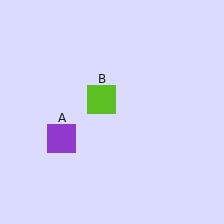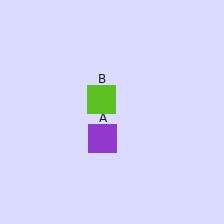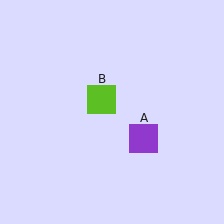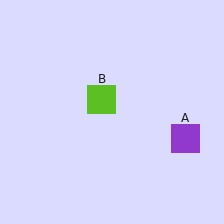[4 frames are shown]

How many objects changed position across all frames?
1 object changed position: purple square (object A).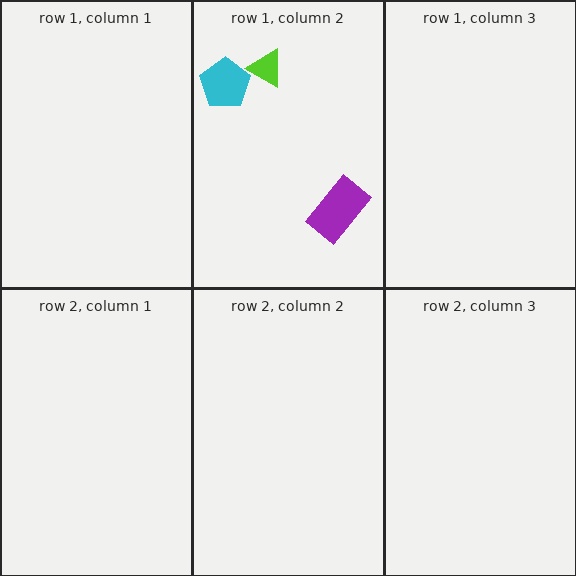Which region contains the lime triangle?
The row 1, column 2 region.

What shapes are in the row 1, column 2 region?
The purple rectangle, the lime triangle, the cyan pentagon.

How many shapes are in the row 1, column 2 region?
3.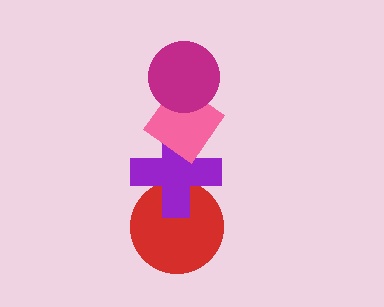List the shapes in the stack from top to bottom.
From top to bottom: the magenta circle, the pink diamond, the purple cross, the red circle.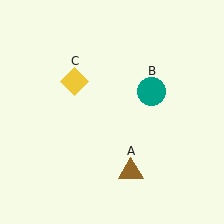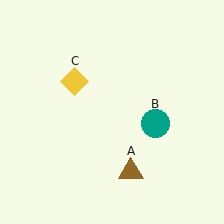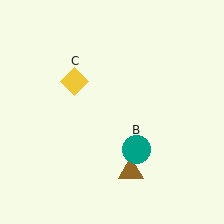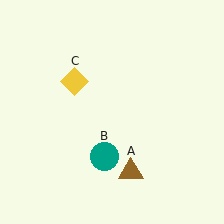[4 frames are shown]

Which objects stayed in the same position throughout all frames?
Brown triangle (object A) and yellow diamond (object C) remained stationary.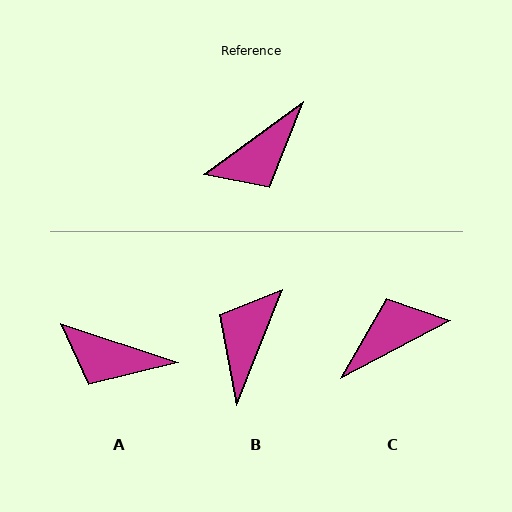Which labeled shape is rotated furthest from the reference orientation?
C, about 171 degrees away.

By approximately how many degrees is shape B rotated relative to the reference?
Approximately 148 degrees clockwise.